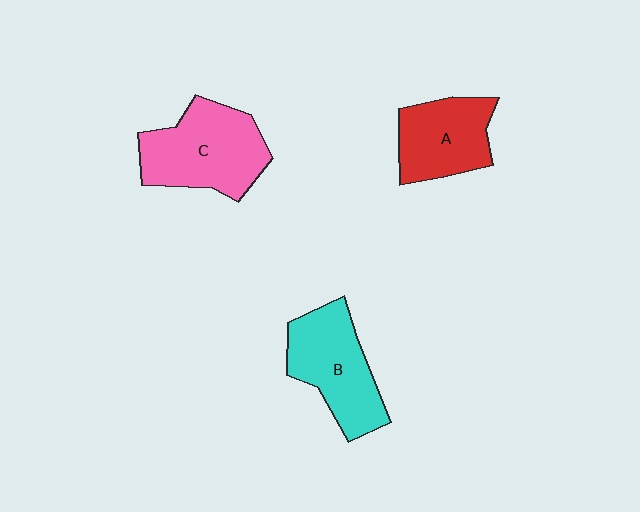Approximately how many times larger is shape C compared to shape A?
Approximately 1.3 times.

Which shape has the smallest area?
Shape A (red).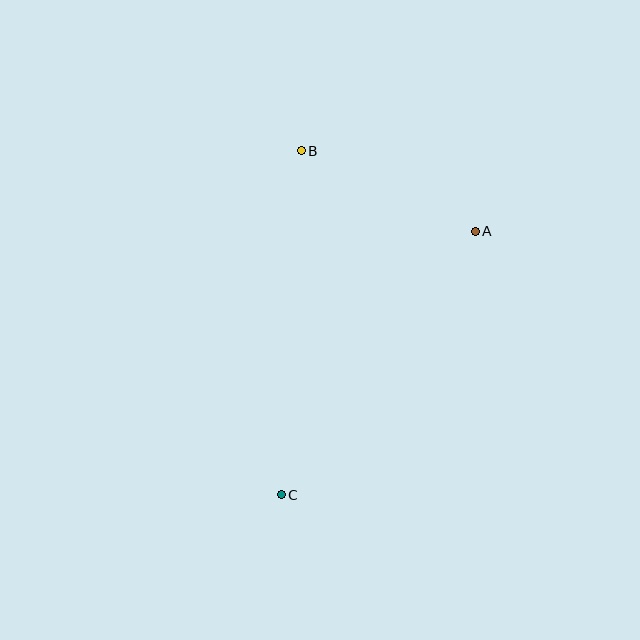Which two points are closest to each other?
Points A and B are closest to each other.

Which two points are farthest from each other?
Points B and C are farthest from each other.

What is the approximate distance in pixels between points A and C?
The distance between A and C is approximately 327 pixels.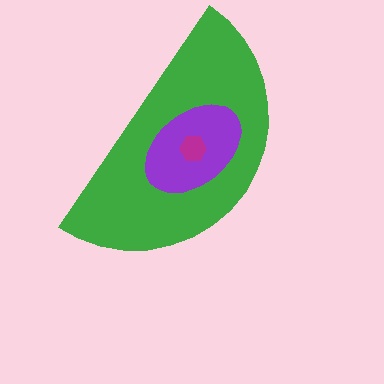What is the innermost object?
The magenta hexagon.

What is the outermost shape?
The green semicircle.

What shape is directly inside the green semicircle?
The purple ellipse.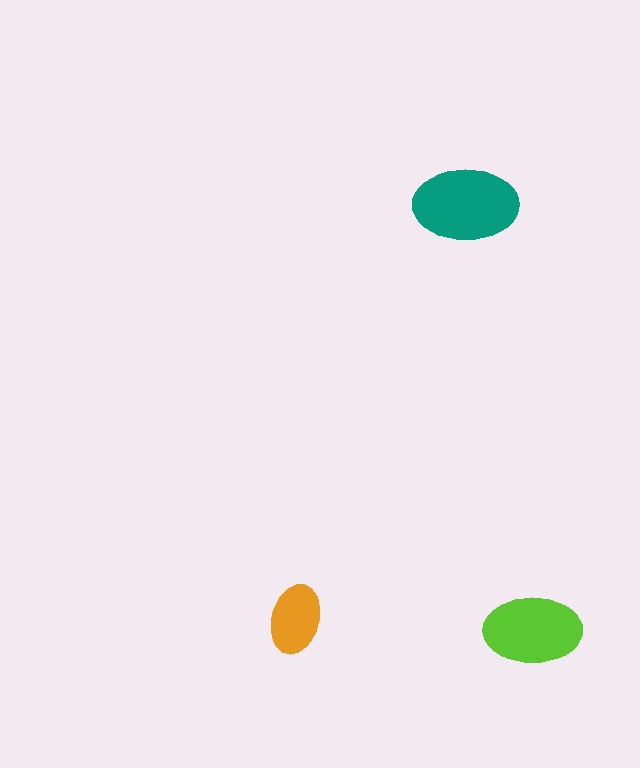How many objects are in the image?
There are 3 objects in the image.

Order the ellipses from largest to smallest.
the teal one, the lime one, the orange one.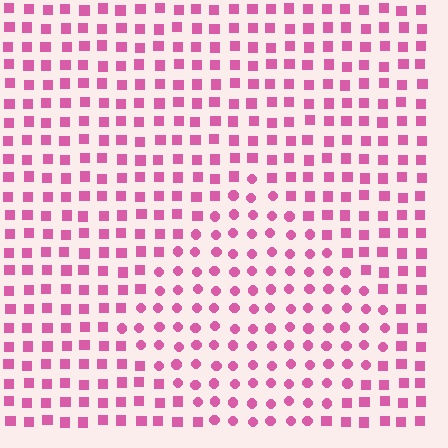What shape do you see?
I see a diamond.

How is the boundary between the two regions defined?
The boundary is defined by a change in element shape: circles inside vs. squares outside. All elements share the same color and spacing.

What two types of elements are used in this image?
The image uses circles inside the diamond region and squares outside it.